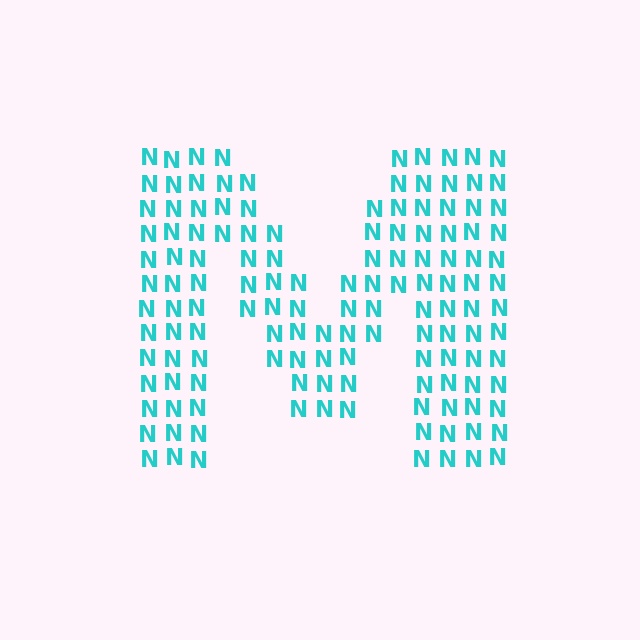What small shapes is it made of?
It is made of small letter N's.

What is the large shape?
The large shape is the letter M.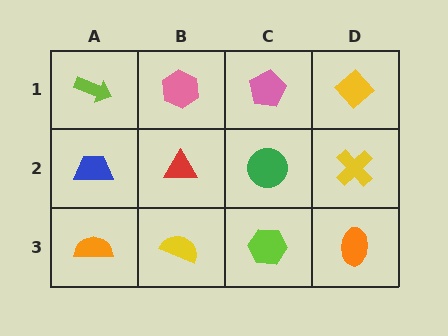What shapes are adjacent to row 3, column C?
A green circle (row 2, column C), a yellow semicircle (row 3, column B), an orange ellipse (row 3, column D).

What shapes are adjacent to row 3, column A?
A blue trapezoid (row 2, column A), a yellow semicircle (row 3, column B).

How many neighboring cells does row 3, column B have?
3.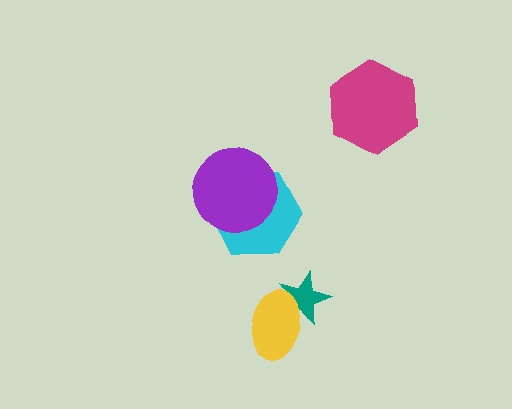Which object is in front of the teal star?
The yellow ellipse is in front of the teal star.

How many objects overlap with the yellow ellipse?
1 object overlaps with the yellow ellipse.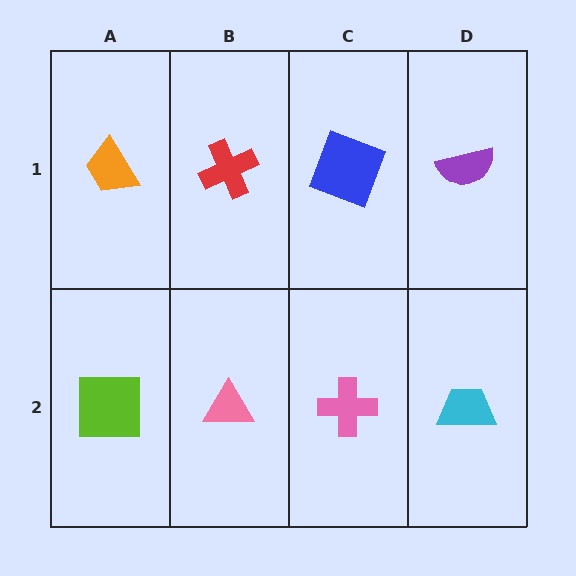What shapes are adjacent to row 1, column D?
A cyan trapezoid (row 2, column D), a blue square (row 1, column C).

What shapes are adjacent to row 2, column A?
An orange trapezoid (row 1, column A), a pink triangle (row 2, column B).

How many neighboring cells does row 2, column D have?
2.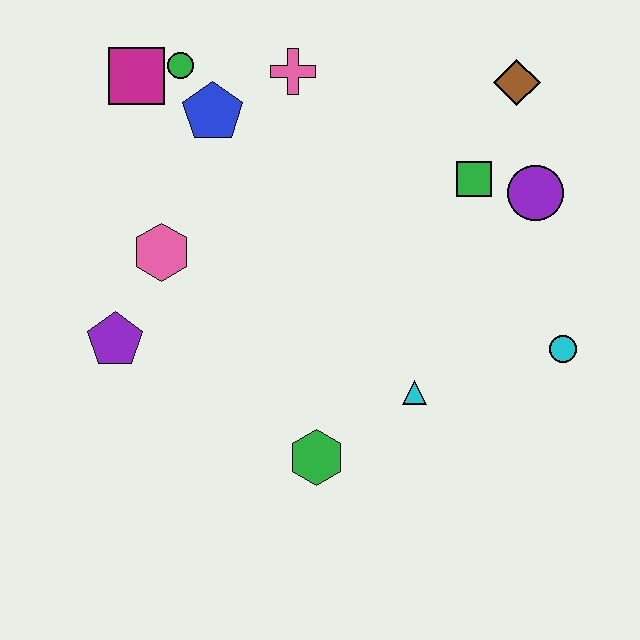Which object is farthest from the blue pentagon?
The cyan circle is farthest from the blue pentagon.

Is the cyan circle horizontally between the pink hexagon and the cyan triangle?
No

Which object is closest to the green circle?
The magenta square is closest to the green circle.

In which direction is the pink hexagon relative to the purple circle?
The pink hexagon is to the left of the purple circle.